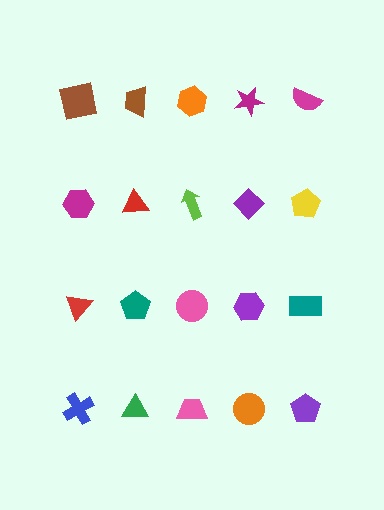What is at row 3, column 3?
A pink circle.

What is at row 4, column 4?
An orange circle.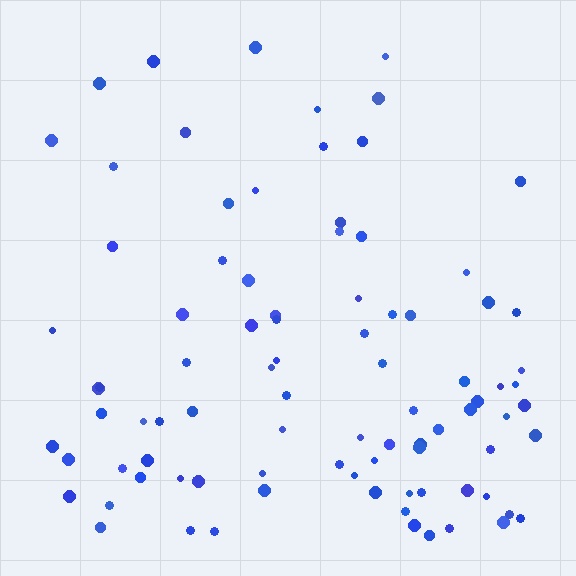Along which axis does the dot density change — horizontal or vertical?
Vertical.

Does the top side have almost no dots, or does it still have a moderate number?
Still a moderate number, just noticeably fewer than the bottom.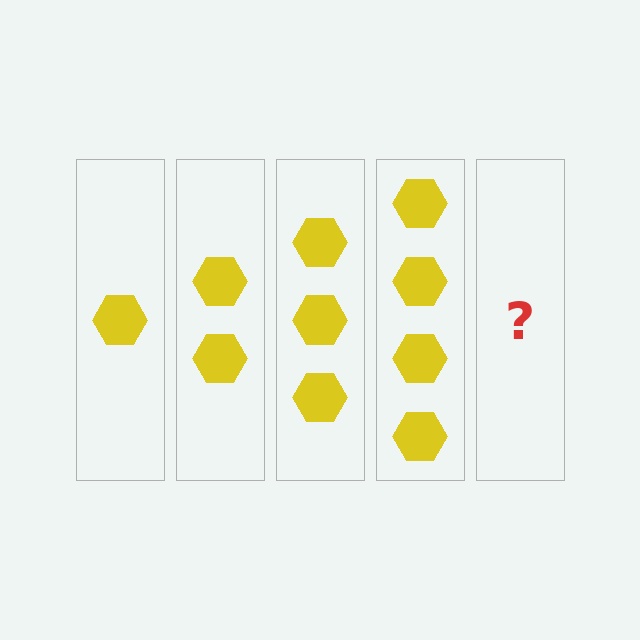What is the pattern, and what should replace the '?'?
The pattern is that each step adds one more hexagon. The '?' should be 5 hexagons.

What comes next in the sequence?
The next element should be 5 hexagons.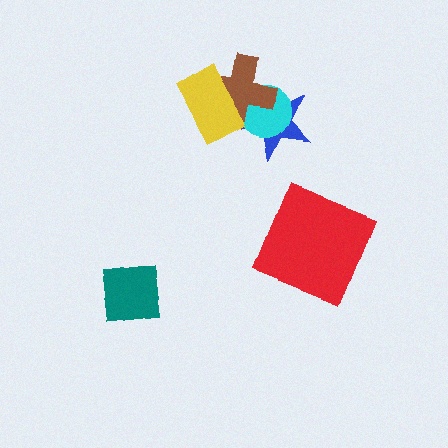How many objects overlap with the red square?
0 objects overlap with the red square.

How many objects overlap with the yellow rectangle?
1 object overlaps with the yellow rectangle.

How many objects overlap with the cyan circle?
2 objects overlap with the cyan circle.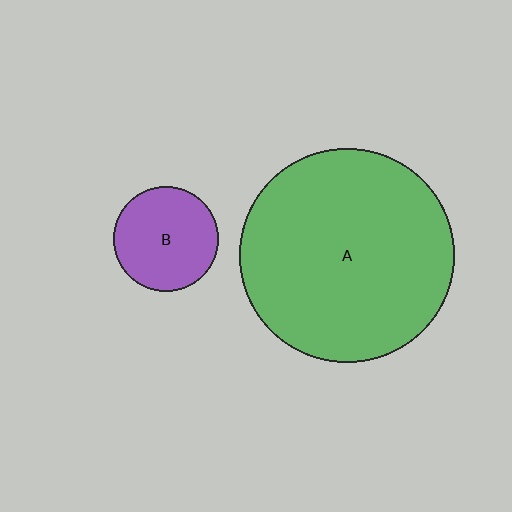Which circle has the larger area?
Circle A (green).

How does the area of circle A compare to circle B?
Approximately 4.2 times.